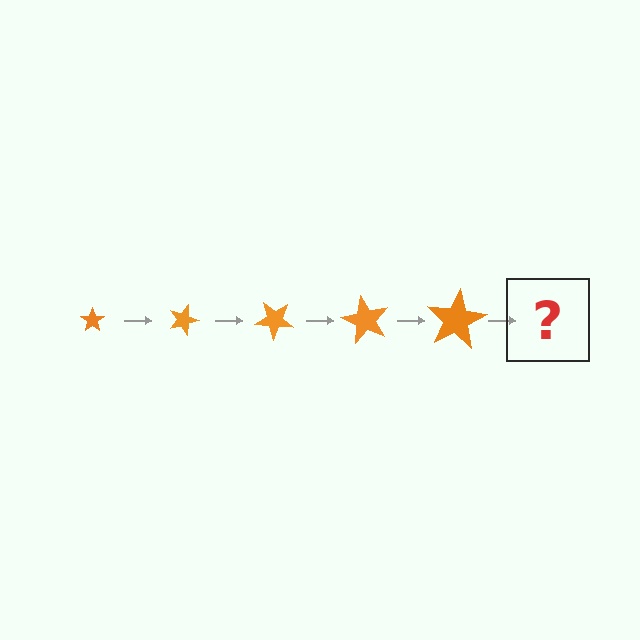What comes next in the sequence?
The next element should be a star, larger than the previous one and rotated 100 degrees from the start.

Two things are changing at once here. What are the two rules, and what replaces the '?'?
The two rules are that the star grows larger each step and it rotates 20 degrees each step. The '?' should be a star, larger than the previous one and rotated 100 degrees from the start.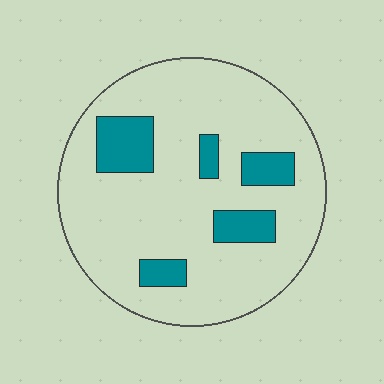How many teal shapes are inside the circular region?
5.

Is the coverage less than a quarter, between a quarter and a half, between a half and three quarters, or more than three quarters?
Less than a quarter.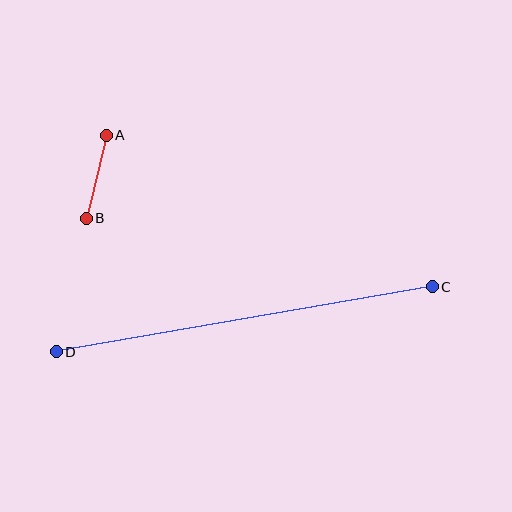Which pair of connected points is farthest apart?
Points C and D are farthest apart.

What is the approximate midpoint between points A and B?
The midpoint is at approximately (96, 177) pixels.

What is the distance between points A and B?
The distance is approximately 85 pixels.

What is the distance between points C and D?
The distance is approximately 382 pixels.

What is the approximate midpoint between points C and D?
The midpoint is at approximately (244, 319) pixels.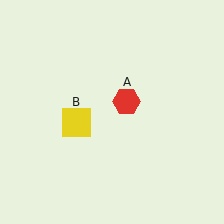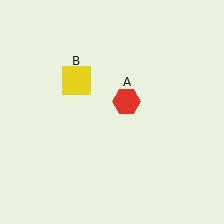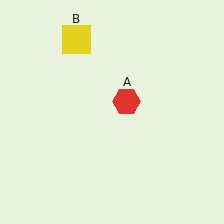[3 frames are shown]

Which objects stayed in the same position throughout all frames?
Red hexagon (object A) remained stationary.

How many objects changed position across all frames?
1 object changed position: yellow square (object B).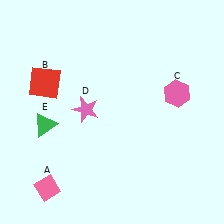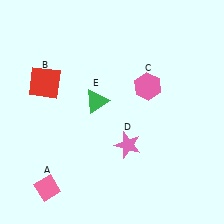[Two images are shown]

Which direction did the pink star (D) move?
The pink star (D) moved right.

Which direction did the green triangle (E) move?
The green triangle (E) moved right.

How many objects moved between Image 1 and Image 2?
3 objects moved between the two images.